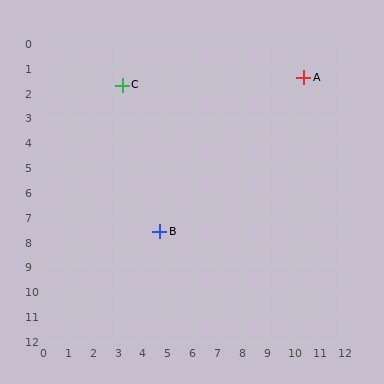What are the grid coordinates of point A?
Point A is at approximately (10.5, 1.4).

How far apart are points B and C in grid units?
Points B and C are about 6.1 grid units apart.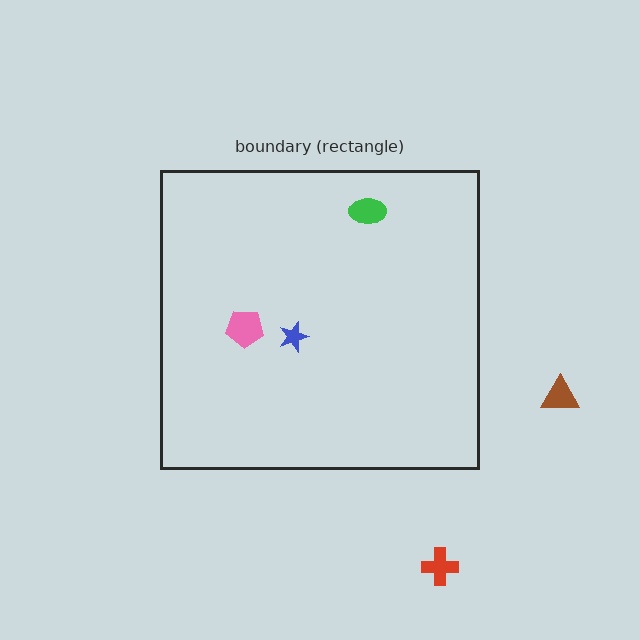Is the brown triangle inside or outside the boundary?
Outside.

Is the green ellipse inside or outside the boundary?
Inside.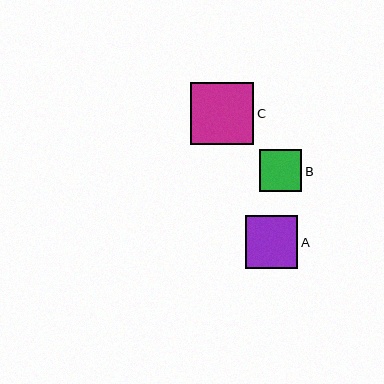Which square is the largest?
Square C is the largest with a size of approximately 63 pixels.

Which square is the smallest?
Square B is the smallest with a size of approximately 42 pixels.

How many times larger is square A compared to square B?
Square A is approximately 1.2 times the size of square B.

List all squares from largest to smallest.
From largest to smallest: C, A, B.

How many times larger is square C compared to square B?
Square C is approximately 1.5 times the size of square B.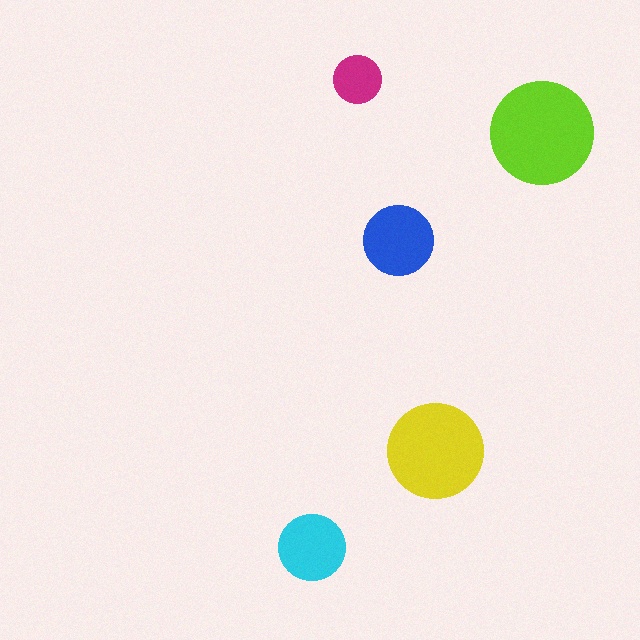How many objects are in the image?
There are 5 objects in the image.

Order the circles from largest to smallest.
the lime one, the yellow one, the blue one, the cyan one, the magenta one.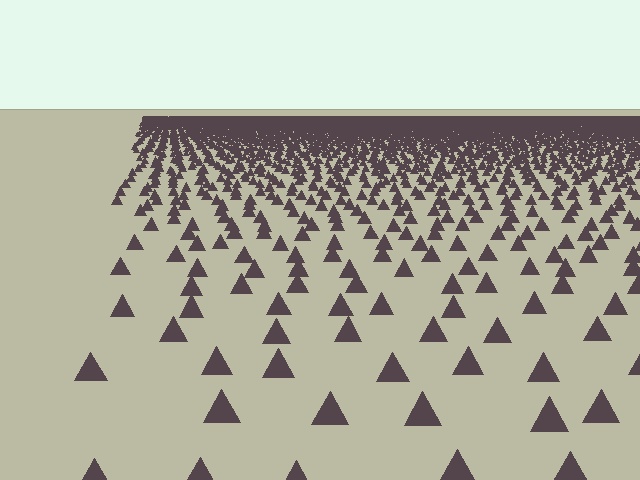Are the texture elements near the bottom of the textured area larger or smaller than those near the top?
Larger. Near the bottom, elements are closer to the viewer and appear at a bigger on-screen size.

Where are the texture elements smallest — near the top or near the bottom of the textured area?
Near the top.